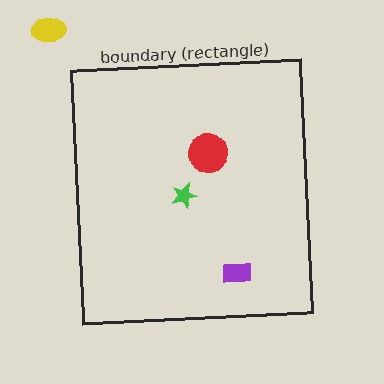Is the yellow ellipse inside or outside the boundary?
Outside.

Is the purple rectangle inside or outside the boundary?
Inside.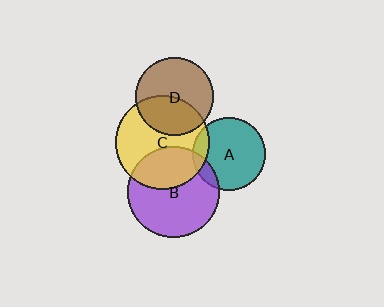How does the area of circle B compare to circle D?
Approximately 1.4 times.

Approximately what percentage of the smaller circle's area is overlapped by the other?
Approximately 40%.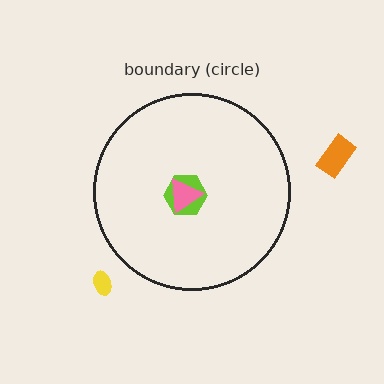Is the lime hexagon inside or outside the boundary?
Inside.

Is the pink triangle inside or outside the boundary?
Inside.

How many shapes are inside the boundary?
2 inside, 2 outside.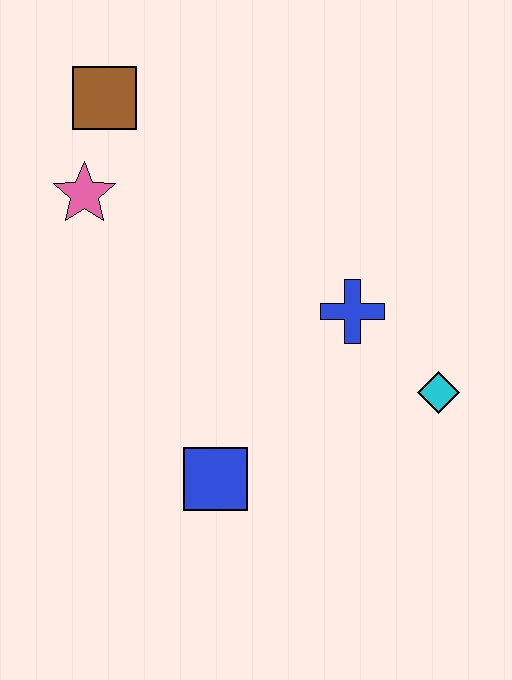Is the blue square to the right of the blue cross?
No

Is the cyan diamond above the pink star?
No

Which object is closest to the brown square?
The pink star is closest to the brown square.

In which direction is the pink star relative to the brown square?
The pink star is below the brown square.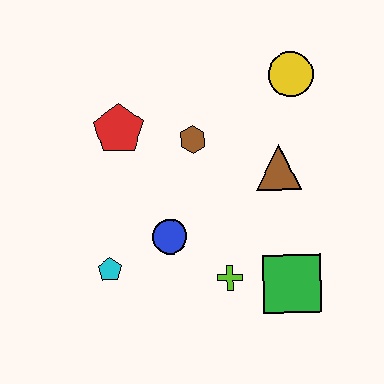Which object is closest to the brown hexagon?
The red pentagon is closest to the brown hexagon.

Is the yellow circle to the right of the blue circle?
Yes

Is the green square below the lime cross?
Yes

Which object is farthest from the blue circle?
The yellow circle is farthest from the blue circle.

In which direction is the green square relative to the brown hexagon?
The green square is below the brown hexagon.